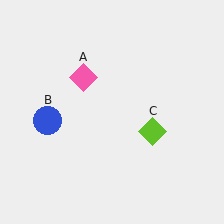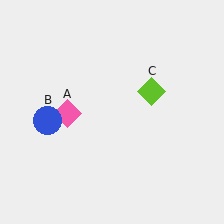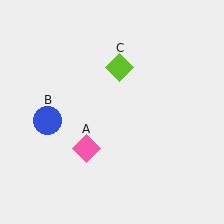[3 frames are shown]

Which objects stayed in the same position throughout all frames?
Blue circle (object B) remained stationary.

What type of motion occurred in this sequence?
The pink diamond (object A), lime diamond (object C) rotated counterclockwise around the center of the scene.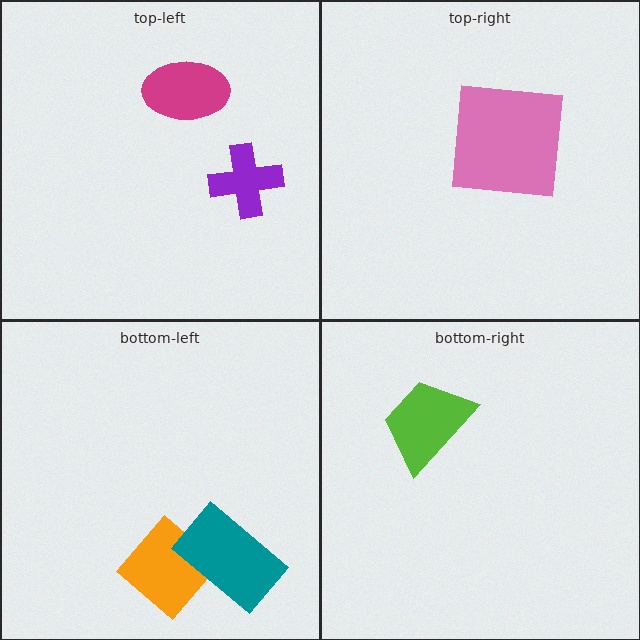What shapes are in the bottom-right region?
The lime trapezoid.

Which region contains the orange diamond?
The bottom-left region.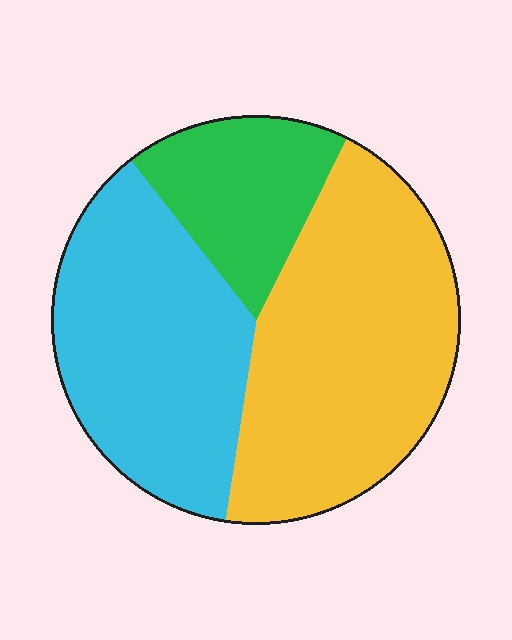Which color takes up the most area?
Yellow, at roughly 45%.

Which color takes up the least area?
Green, at roughly 20%.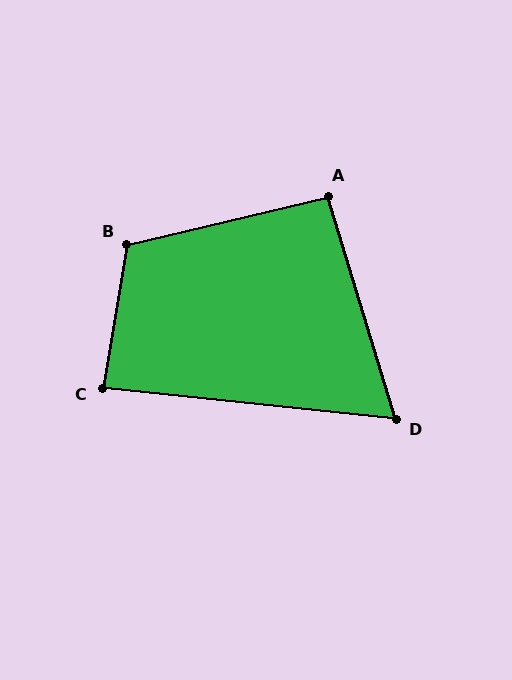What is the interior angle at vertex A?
Approximately 93 degrees (approximately right).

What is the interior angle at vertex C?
Approximately 87 degrees (approximately right).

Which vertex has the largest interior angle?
B, at approximately 113 degrees.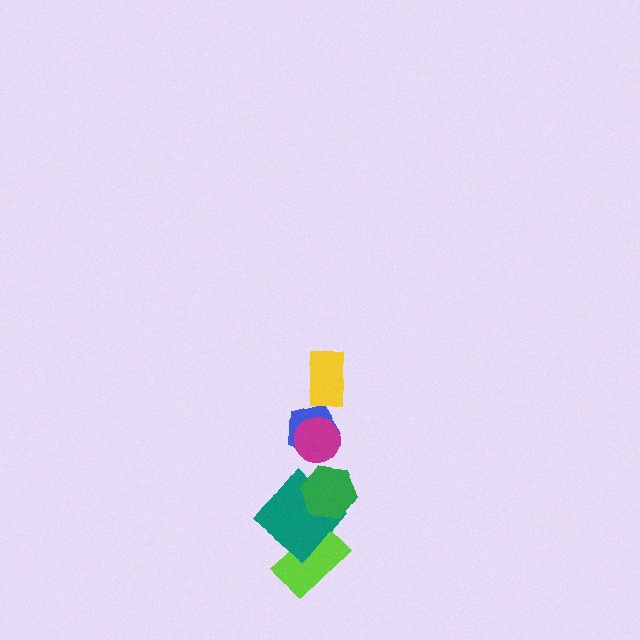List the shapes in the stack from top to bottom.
From top to bottom: the yellow rectangle, the magenta circle, the blue pentagon, the green hexagon, the teal diamond, the lime rectangle.